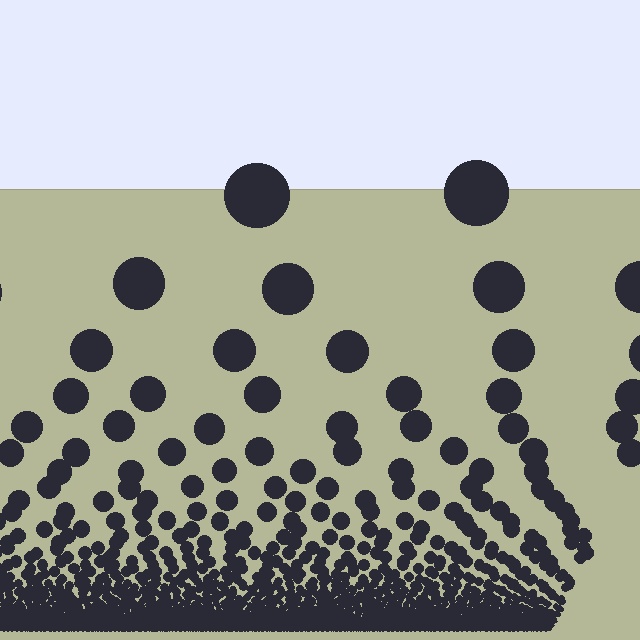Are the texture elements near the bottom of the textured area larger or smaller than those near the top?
Smaller. The gradient is inverted — elements near the bottom are smaller and denser.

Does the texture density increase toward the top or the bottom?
Density increases toward the bottom.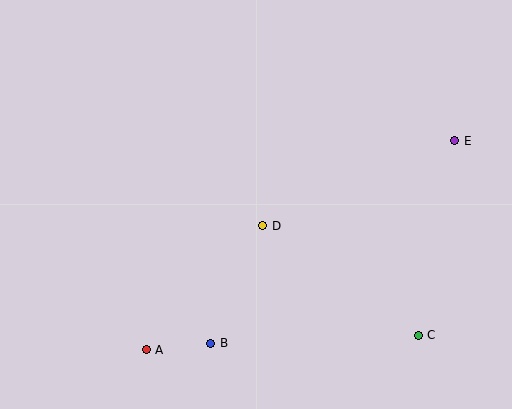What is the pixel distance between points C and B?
The distance between C and B is 207 pixels.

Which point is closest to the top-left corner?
Point D is closest to the top-left corner.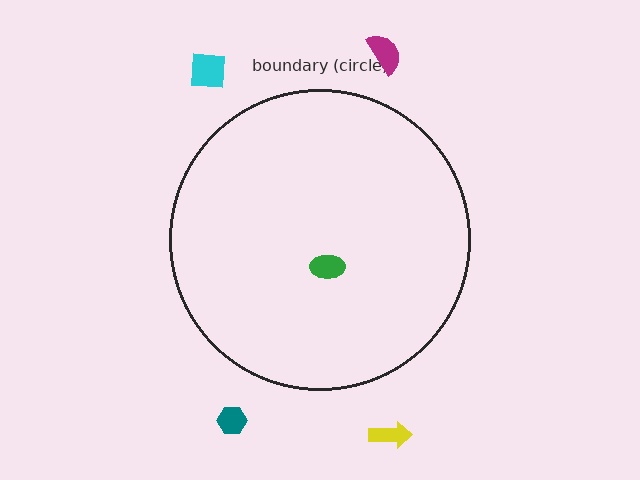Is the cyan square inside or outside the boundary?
Outside.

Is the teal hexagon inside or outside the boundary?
Outside.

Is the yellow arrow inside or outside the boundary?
Outside.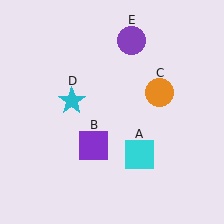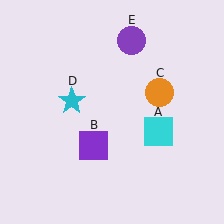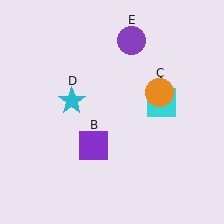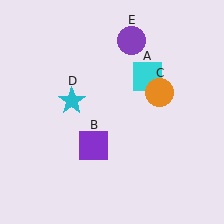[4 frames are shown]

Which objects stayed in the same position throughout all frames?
Purple square (object B) and orange circle (object C) and cyan star (object D) and purple circle (object E) remained stationary.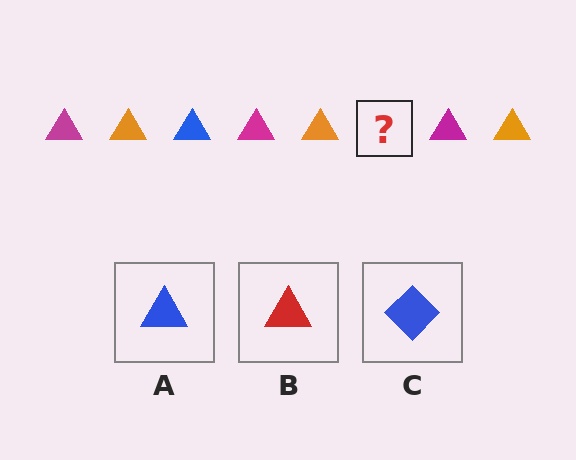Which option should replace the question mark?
Option A.